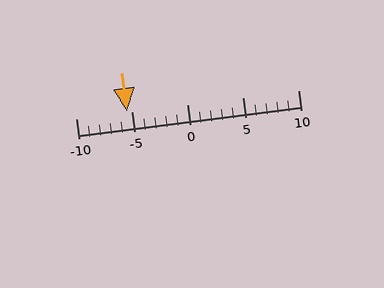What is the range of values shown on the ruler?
The ruler shows values from -10 to 10.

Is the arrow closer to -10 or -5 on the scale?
The arrow is closer to -5.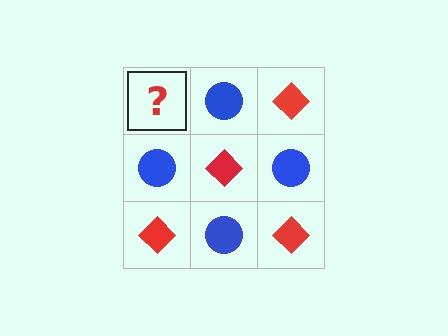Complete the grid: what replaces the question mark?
The question mark should be replaced with a red diamond.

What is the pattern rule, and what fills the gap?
The rule is that it alternates red diamond and blue circle in a checkerboard pattern. The gap should be filled with a red diamond.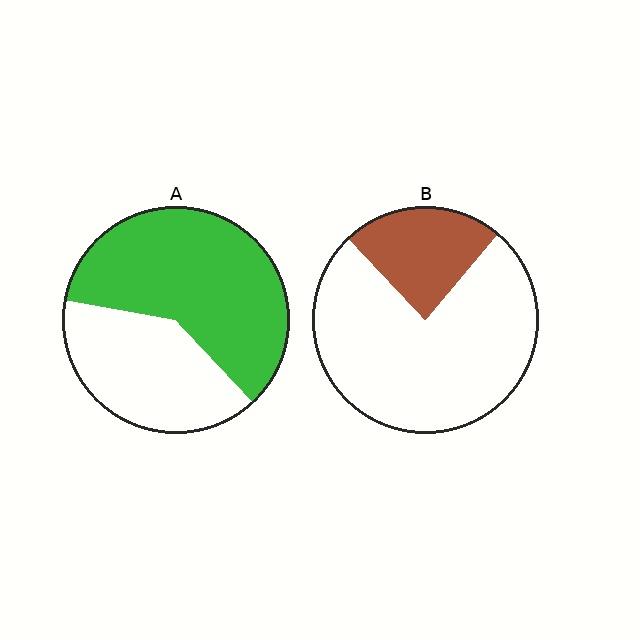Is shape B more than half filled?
No.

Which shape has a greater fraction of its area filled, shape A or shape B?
Shape A.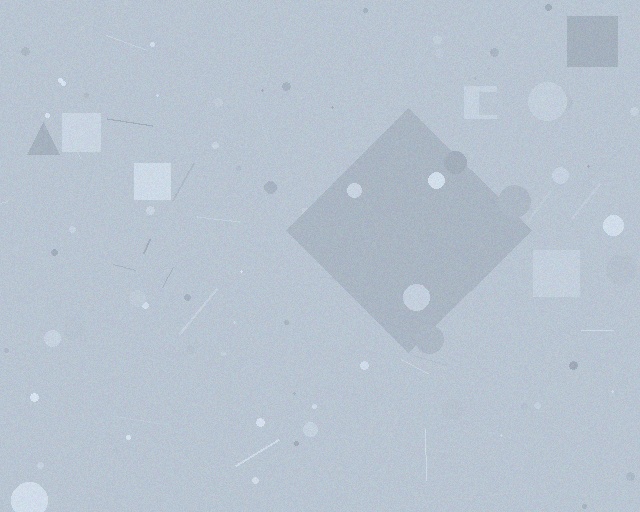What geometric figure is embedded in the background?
A diamond is embedded in the background.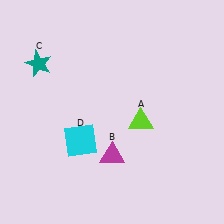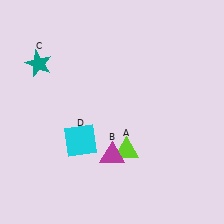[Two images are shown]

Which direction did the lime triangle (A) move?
The lime triangle (A) moved down.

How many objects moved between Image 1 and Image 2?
1 object moved between the two images.